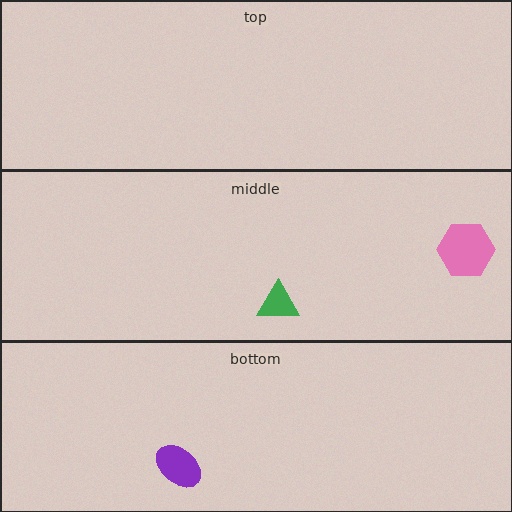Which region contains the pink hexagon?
The middle region.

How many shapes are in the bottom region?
1.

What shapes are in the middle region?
The pink hexagon, the green triangle.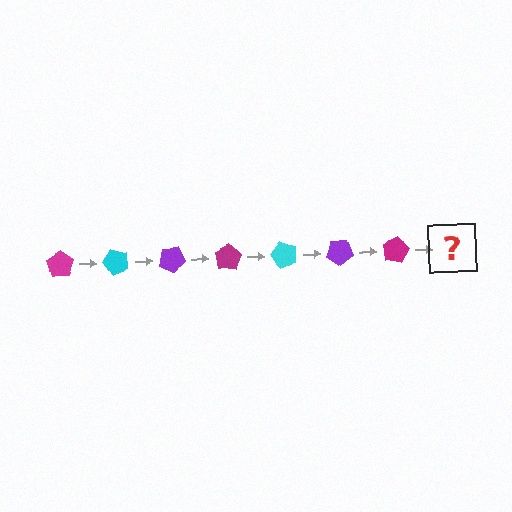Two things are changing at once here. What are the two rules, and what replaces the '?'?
The two rules are that it rotates 50 degrees each step and the color cycles through magenta, cyan, and purple. The '?' should be a cyan pentagon, rotated 350 degrees from the start.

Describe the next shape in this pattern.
It should be a cyan pentagon, rotated 350 degrees from the start.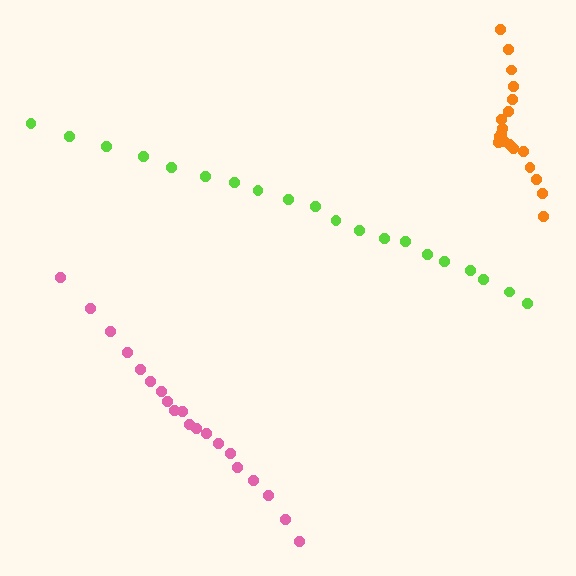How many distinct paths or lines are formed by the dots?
There are 3 distinct paths.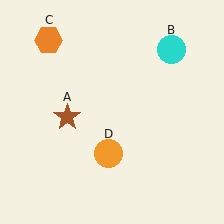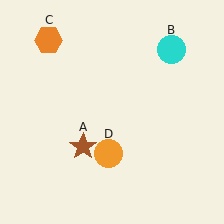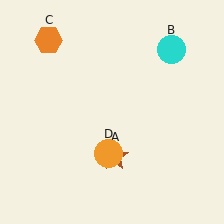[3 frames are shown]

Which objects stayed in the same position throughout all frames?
Cyan circle (object B) and orange hexagon (object C) and orange circle (object D) remained stationary.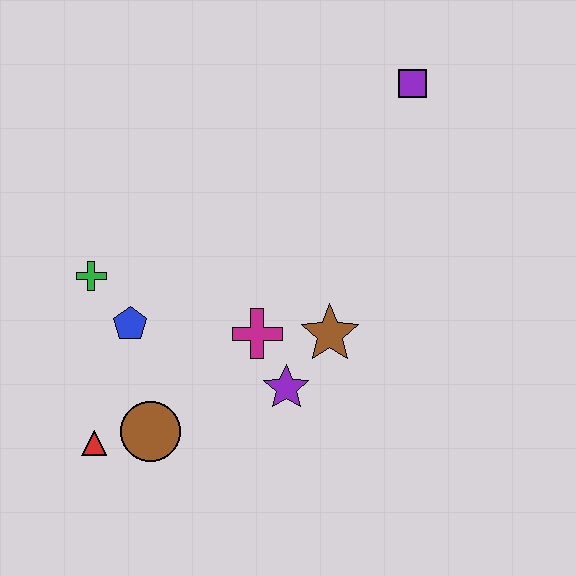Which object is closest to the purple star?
The magenta cross is closest to the purple star.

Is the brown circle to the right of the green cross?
Yes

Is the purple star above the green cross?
No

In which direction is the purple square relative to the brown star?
The purple square is above the brown star.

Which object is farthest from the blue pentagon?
The purple square is farthest from the blue pentagon.